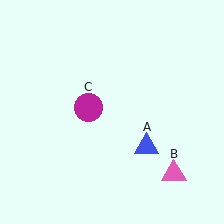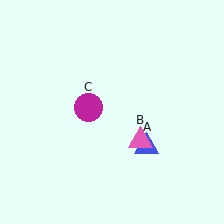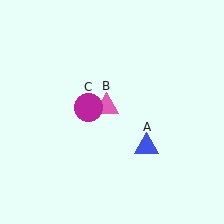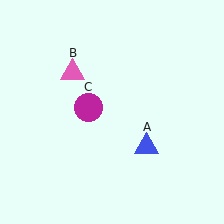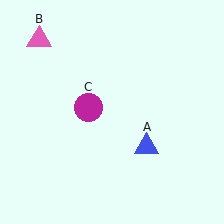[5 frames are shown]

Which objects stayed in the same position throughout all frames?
Blue triangle (object A) and magenta circle (object C) remained stationary.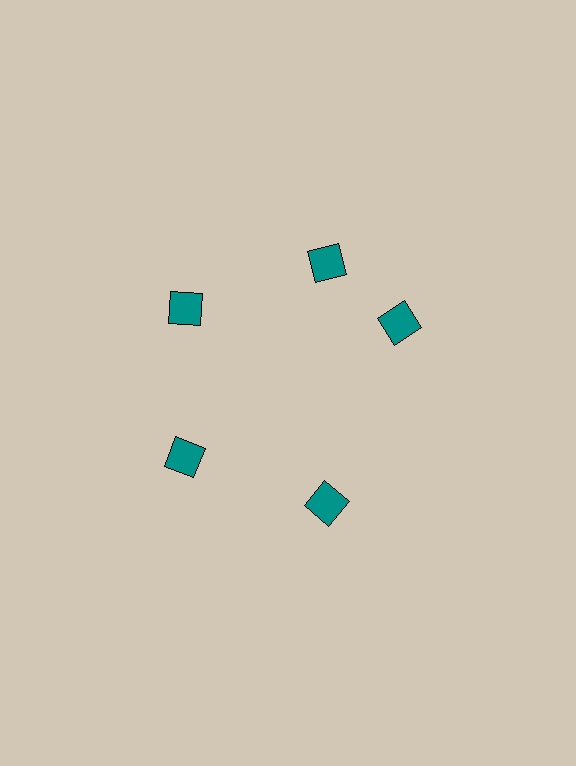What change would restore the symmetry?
The symmetry would be restored by rotating it back into even spacing with its neighbors so that all 5 squares sit at equal angles and equal distance from the center.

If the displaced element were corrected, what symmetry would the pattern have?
It would have 5-fold rotational symmetry — the pattern would map onto itself every 72 degrees.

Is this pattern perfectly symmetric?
No. The 5 teal squares are arranged in a ring, but one element near the 3 o'clock position is rotated out of alignment along the ring, breaking the 5-fold rotational symmetry.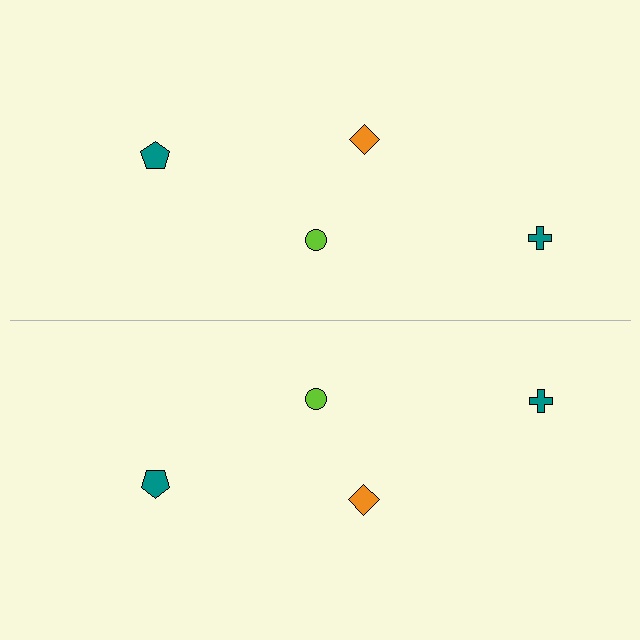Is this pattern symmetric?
Yes, this pattern has bilateral (reflection) symmetry.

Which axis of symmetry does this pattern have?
The pattern has a horizontal axis of symmetry running through the center of the image.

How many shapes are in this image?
There are 8 shapes in this image.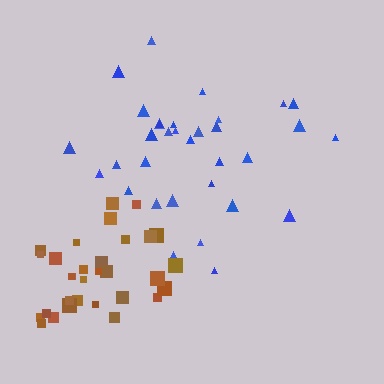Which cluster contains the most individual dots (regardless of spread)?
Blue (34).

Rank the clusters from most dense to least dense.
brown, blue.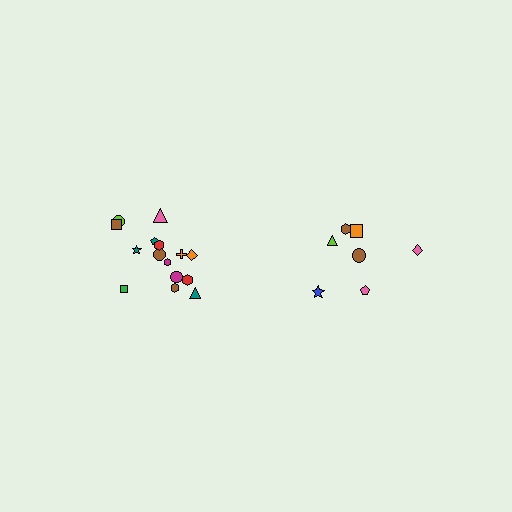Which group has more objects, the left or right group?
The left group.